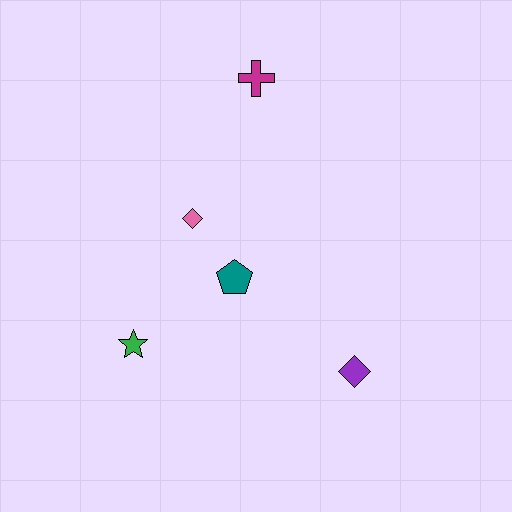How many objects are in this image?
There are 5 objects.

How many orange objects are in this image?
There are no orange objects.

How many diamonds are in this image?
There are 2 diamonds.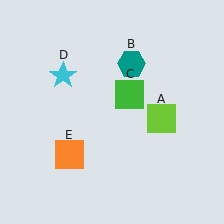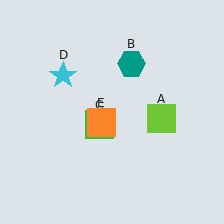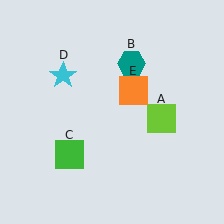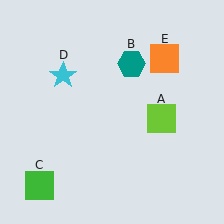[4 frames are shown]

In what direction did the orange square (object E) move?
The orange square (object E) moved up and to the right.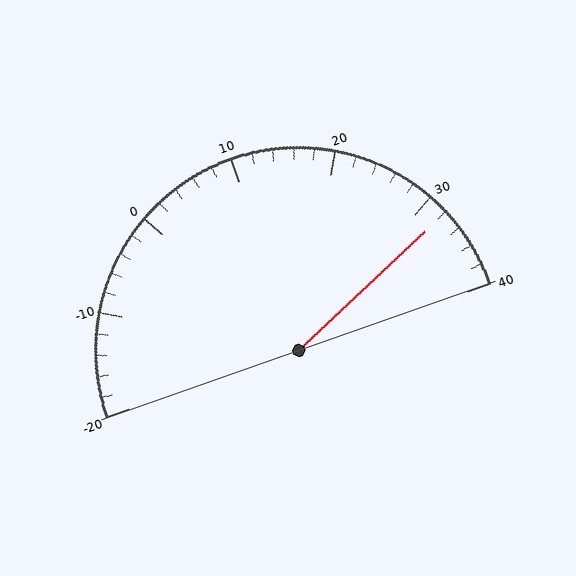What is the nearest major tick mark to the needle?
The nearest major tick mark is 30.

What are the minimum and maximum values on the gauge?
The gauge ranges from -20 to 40.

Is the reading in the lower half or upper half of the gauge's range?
The reading is in the upper half of the range (-20 to 40).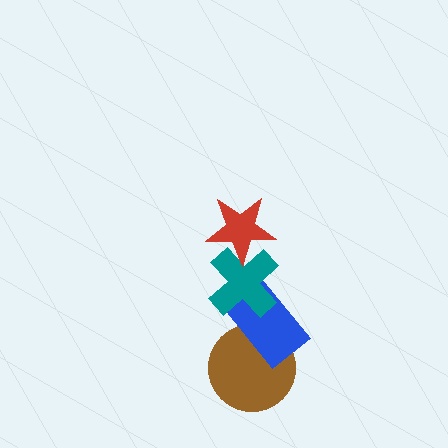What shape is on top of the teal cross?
The red star is on top of the teal cross.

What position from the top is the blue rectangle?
The blue rectangle is 3rd from the top.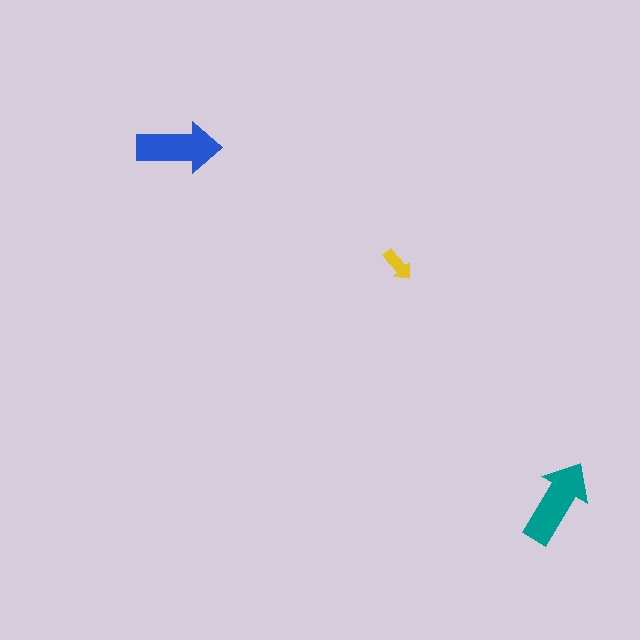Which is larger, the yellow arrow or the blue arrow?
The blue one.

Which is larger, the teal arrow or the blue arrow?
The teal one.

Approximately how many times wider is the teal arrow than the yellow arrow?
About 2.5 times wider.